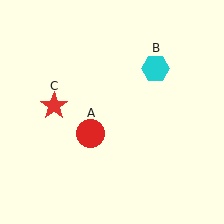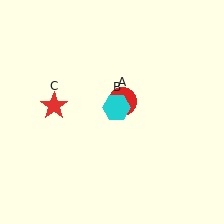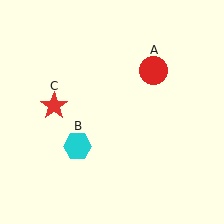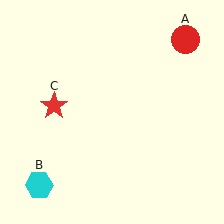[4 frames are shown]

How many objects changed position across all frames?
2 objects changed position: red circle (object A), cyan hexagon (object B).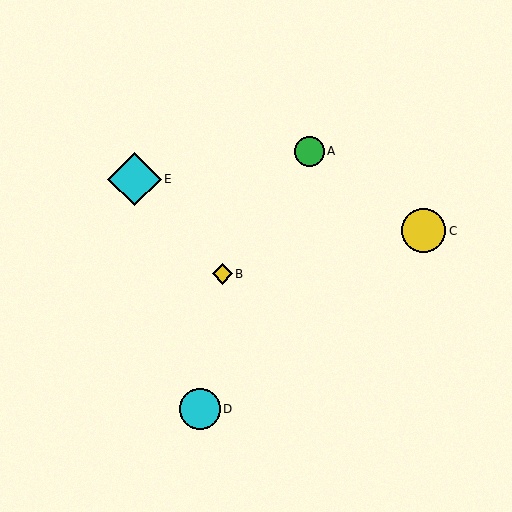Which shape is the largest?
The cyan diamond (labeled E) is the largest.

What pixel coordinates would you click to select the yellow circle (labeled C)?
Click at (423, 231) to select the yellow circle C.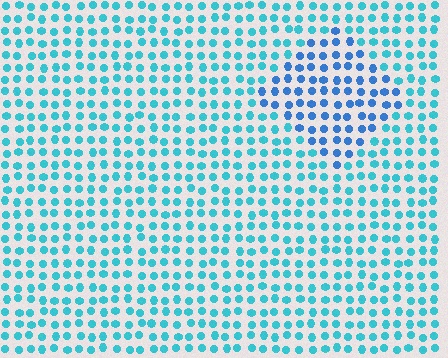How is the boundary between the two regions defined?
The boundary is defined purely by a slight shift in hue (about 29 degrees). Spacing, size, and orientation are identical on both sides.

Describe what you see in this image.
The image is filled with small cyan elements in a uniform arrangement. A diamond-shaped region is visible where the elements are tinted to a slightly different hue, forming a subtle color boundary.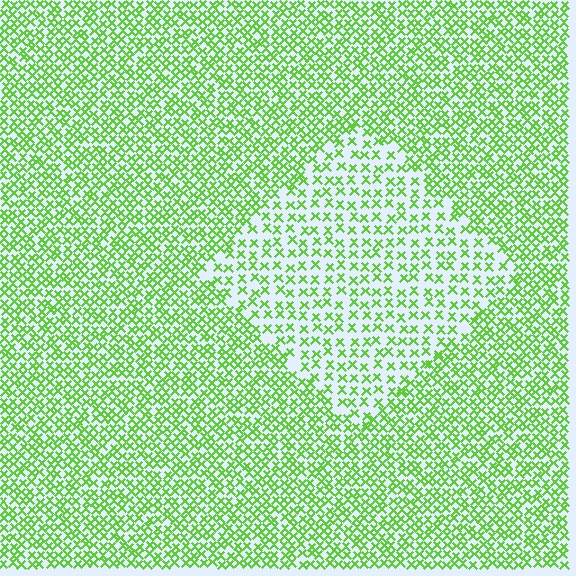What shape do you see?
I see a diamond.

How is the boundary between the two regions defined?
The boundary is defined by a change in element density (approximately 1.9x ratio). All elements are the same color, size, and shape.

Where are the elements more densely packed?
The elements are more densely packed outside the diamond boundary.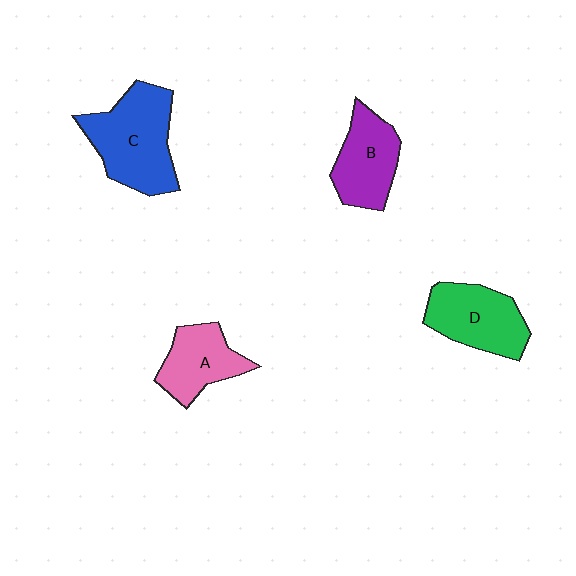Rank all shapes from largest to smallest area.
From largest to smallest: C (blue), D (green), B (purple), A (pink).